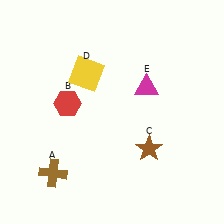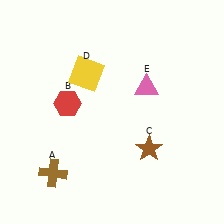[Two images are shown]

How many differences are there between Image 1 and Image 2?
There is 1 difference between the two images.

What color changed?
The triangle (E) changed from magenta in Image 1 to pink in Image 2.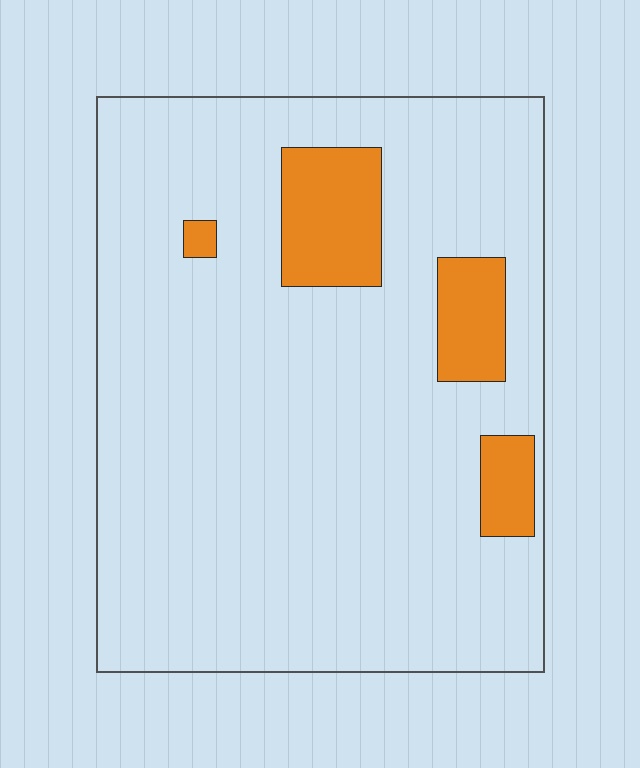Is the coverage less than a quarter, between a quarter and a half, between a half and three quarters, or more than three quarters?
Less than a quarter.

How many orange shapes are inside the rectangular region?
4.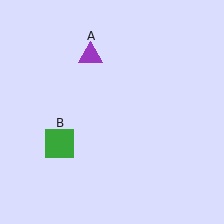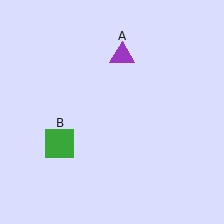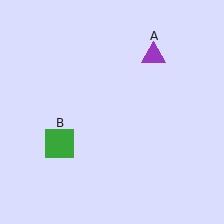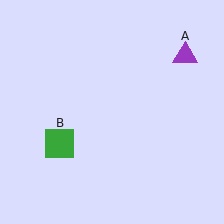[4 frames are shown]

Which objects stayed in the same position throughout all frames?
Green square (object B) remained stationary.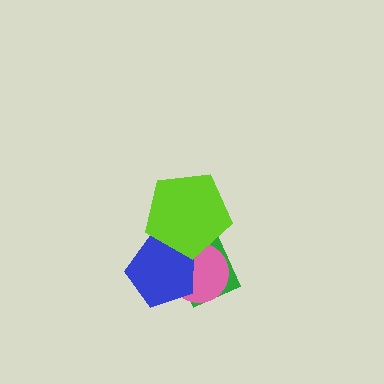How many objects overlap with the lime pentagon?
3 objects overlap with the lime pentagon.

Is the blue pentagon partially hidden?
Yes, it is partially covered by another shape.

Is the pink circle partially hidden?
Yes, it is partially covered by another shape.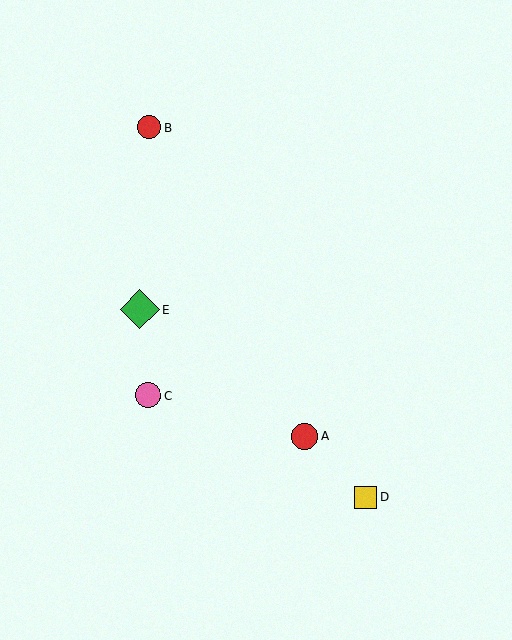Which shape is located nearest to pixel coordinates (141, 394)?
The pink circle (labeled C) at (148, 396) is nearest to that location.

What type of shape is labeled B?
Shape B is a red circle.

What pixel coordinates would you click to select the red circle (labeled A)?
Click at (305, 436) to select the red circle A.